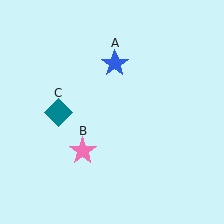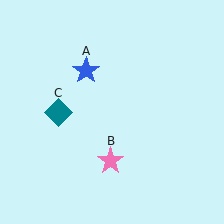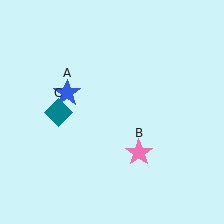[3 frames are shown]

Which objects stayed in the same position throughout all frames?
Teal diamond (object C) remained stationary.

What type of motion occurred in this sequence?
The blue star (object A), pink star (object B) rotated counterclockwise around the center of the scene.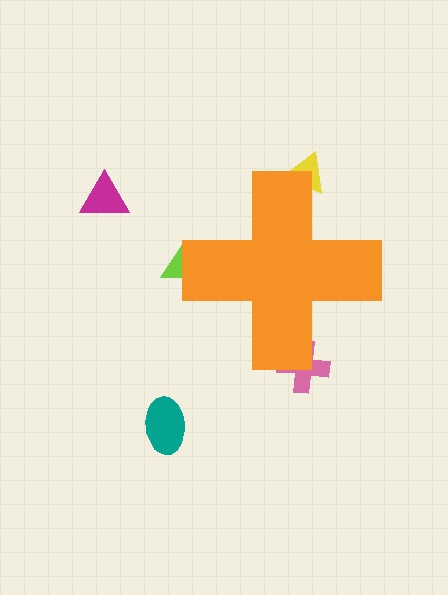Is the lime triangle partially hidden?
Yes, the lime triangle is partially hidden behind the orange cross.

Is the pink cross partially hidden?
Yes, the pink cross is partially hidden behind the orange cross.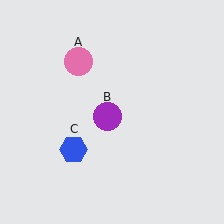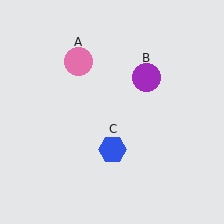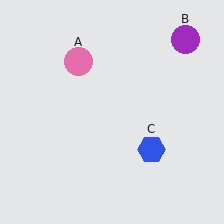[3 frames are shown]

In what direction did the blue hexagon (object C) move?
The blue hexagon (object C) moved right.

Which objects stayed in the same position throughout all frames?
Pink circle (object A) remained stationary.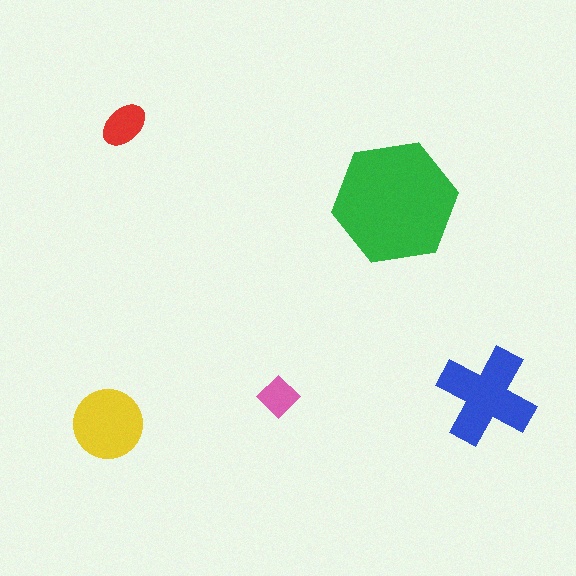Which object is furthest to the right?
The blue cross is rightmost.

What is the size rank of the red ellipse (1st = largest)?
4th.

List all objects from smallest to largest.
The pink diamond, the red ellipse, the yellow circle, the blue cross, the green hexagon.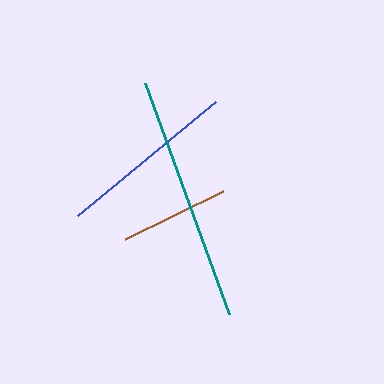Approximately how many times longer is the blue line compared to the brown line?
The blue line is approximately 1.6 times the length of the brown line.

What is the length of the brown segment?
The brown segment is approximately 110 pixels long.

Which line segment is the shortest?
The brown line is the shortest at approximately 110 pixels.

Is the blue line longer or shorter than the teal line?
The teal line is longer than the blue line.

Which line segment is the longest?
The teal line is the longest at approximately 246 pixels.